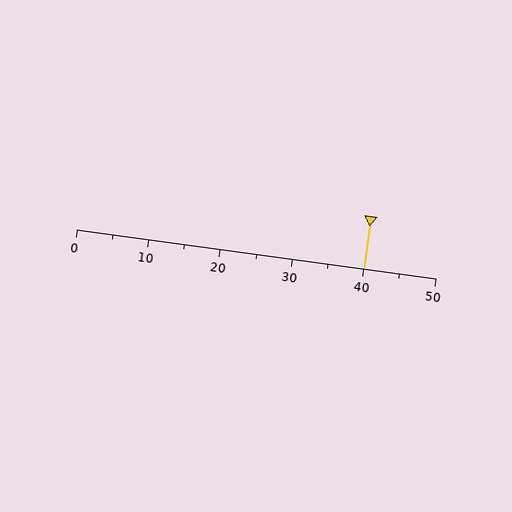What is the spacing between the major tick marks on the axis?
The major ticks are spaced 10 apart.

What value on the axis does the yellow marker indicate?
The marker indicates approximately 40.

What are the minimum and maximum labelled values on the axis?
The axis runs from 0 to 50.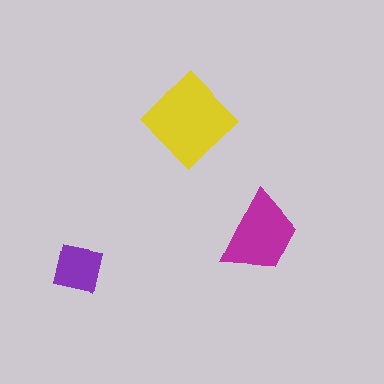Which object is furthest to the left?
The purple square is leftmost.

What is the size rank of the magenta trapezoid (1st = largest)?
2nd.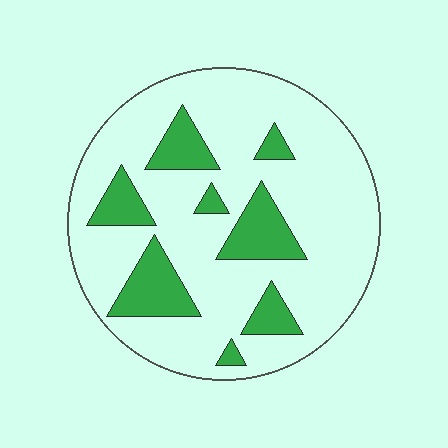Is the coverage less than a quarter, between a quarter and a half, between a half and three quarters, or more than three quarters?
Less than a quarter.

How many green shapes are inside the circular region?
8.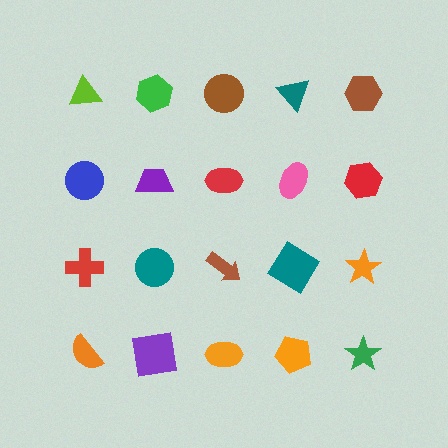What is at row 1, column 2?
A green hexagon.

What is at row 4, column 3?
An orange ellipse.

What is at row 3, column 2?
A teal circle.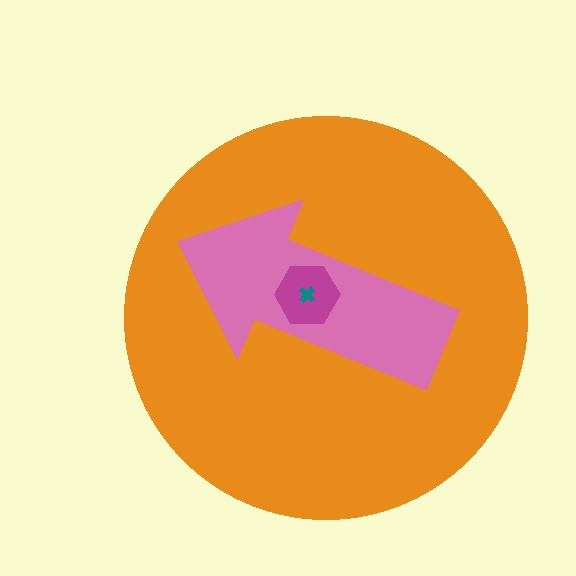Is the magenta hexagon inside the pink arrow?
Yes.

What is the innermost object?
The teal cross.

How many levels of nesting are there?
4.